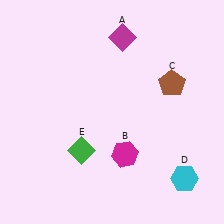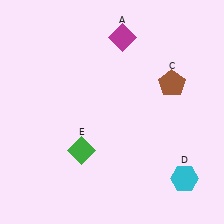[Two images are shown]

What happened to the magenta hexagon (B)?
The magenta hexagon (B) was removed in Image 2. It was in the bottom-right area of Image 1.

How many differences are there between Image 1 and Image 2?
There is 1 difference between the two images.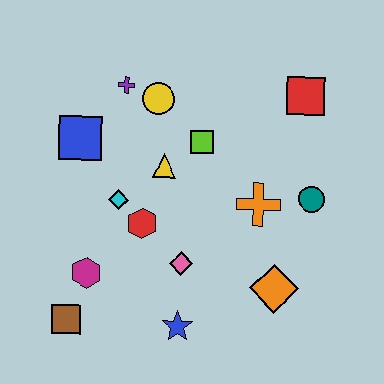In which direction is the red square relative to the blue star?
The red square is above the blue star.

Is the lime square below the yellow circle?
Yes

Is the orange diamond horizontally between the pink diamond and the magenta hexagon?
No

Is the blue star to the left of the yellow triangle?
No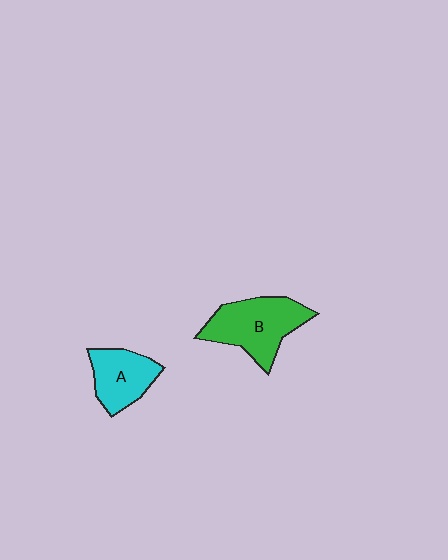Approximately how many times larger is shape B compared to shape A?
Approximately 1.4 times.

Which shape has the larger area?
Shape B (green).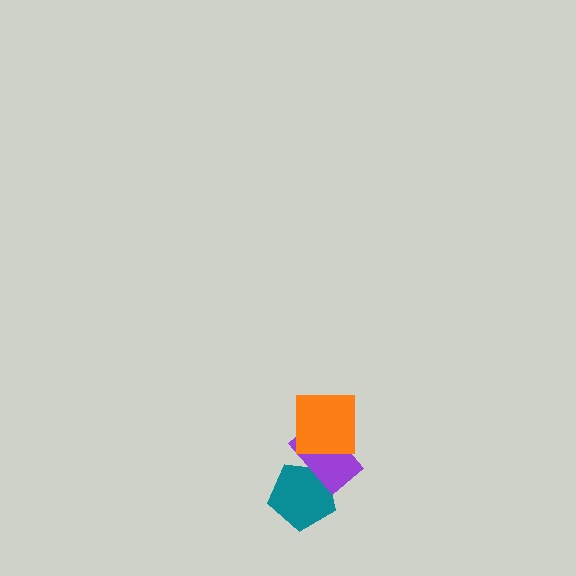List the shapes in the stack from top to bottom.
From top to bottom: the orange square, the purple rectangle, the teal pentagon.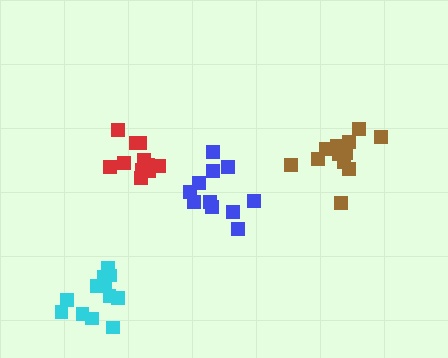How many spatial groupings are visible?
There are 4 spatial groupings.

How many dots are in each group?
Group 1: 12 dots, Group 2: 11 dots, Group 3: 12 dots, Group 4: 11 dots (46 total).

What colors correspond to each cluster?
The clusters are colored: brown, blue, cyan, red.